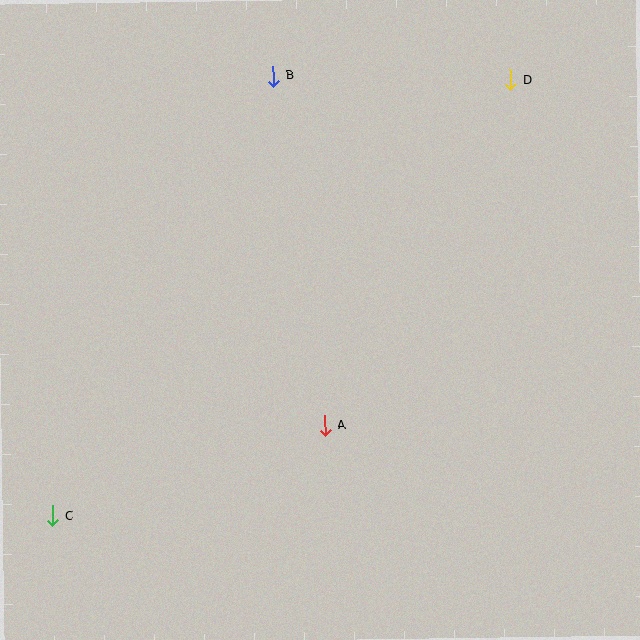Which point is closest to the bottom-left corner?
Point C is closest to the bottom-left corner.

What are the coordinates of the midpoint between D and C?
The midpoint between D and C is at (282, 298).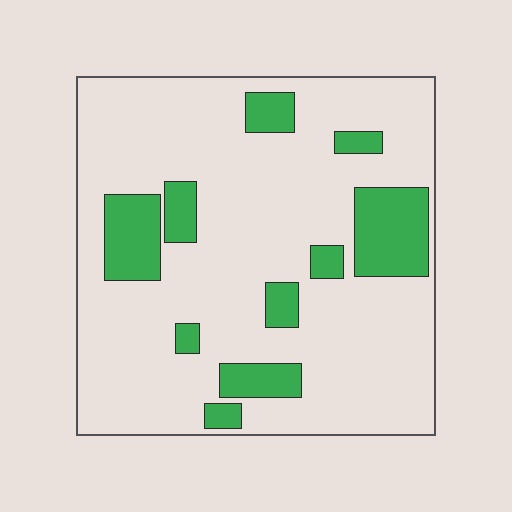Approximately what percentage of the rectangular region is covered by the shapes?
Approximately 20%.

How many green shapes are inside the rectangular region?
10.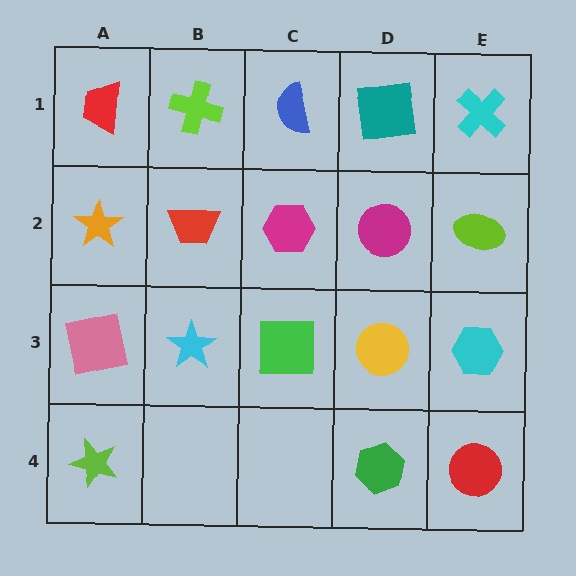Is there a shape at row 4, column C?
No, that cell is empty.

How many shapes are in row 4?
3 shapes.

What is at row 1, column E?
A cyan cross.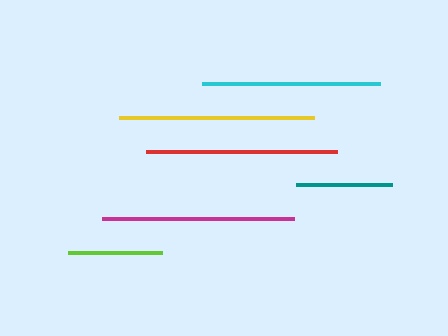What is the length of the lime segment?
The lime segment is approximately 95 pixels long.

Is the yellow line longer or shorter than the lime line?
The yellow line is longer than the lime line.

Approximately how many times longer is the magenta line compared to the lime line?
The magenta line is approximately 2.0 times the length of the lime line.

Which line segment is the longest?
The yellow line is the longest at approximately 195 pixels.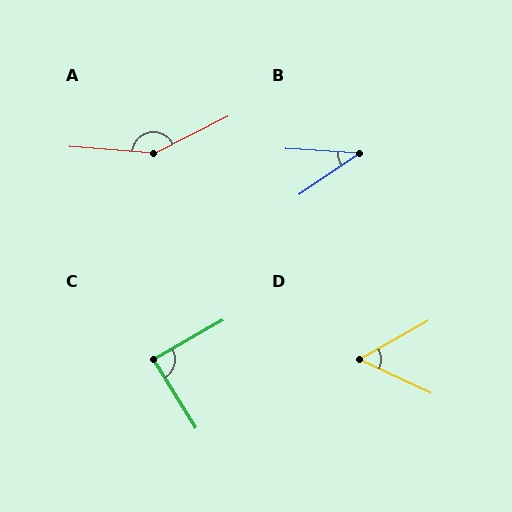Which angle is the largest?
A, at approximately 149 degrees.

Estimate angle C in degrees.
Approximately 88 degrees.